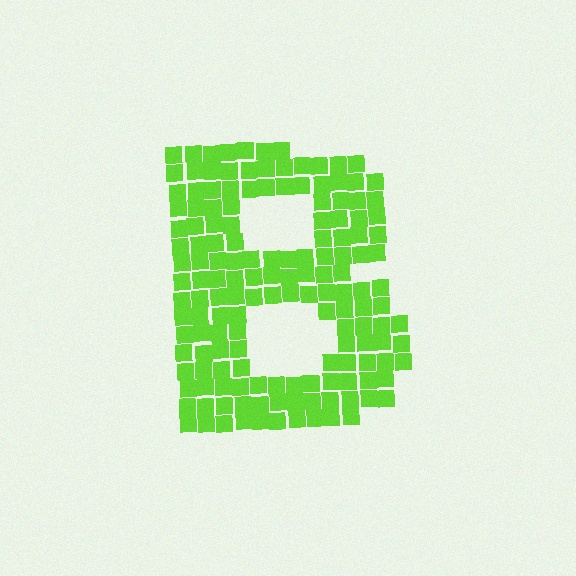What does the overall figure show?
The overall figure shows the letter B.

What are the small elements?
The small elements are squares.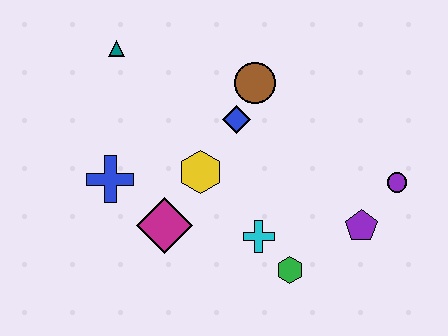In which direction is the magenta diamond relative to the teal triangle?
The magenta diamond is below the teal triangle.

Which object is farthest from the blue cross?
The purple circle is farthest from the blue cross.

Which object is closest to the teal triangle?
The blue cross is closest to the teal triangle.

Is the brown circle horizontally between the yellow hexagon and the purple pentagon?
Yes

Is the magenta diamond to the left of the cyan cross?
Yes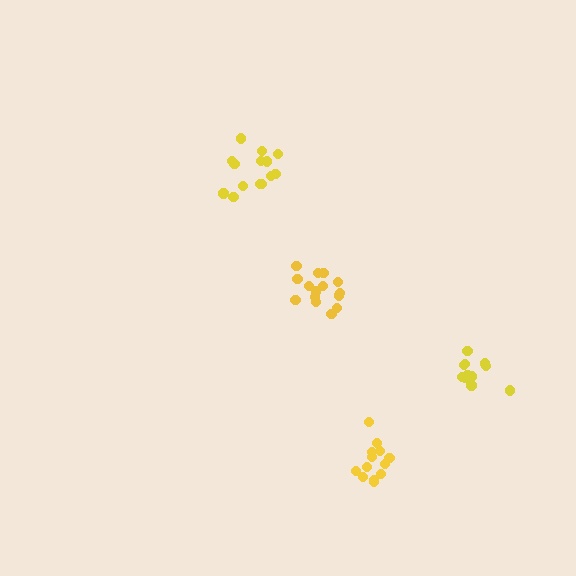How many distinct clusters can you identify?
There are 4 distinct clusters.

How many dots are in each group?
Group 1: 14 dots, Group 2: 12 dots, Group 3: 13 dots, Group 4: 15 dots (54 total).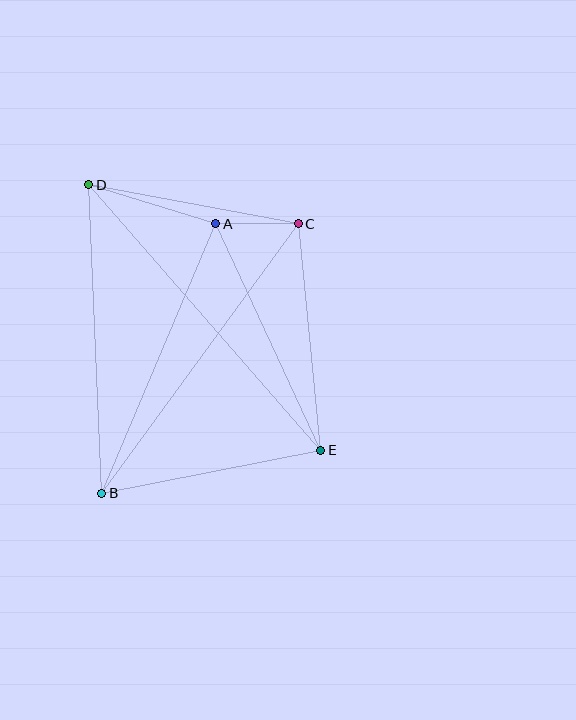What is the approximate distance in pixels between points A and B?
The distance between A and B is approximately 293 pixels.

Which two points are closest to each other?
Points A and C are closest to each other.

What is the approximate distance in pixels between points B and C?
The distance between B and C is approximately 334 pixels.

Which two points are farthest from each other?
Points D and E are farthest from each other.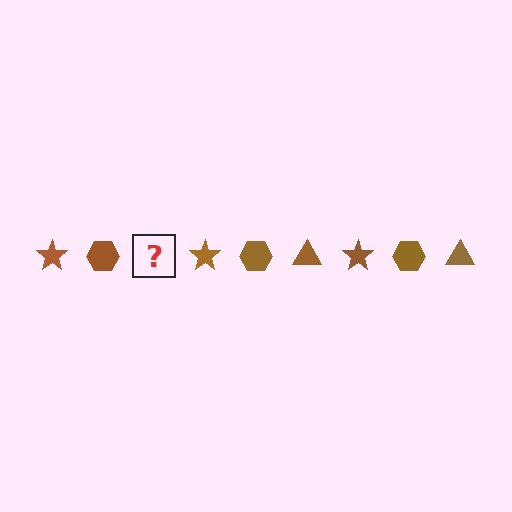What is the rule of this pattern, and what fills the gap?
The rule is that the pattern cycles through star, hexagon, triangle shapes in brown. The gap should be filled with a brown triangle.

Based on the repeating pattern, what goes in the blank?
The blank should be a brown triangle.